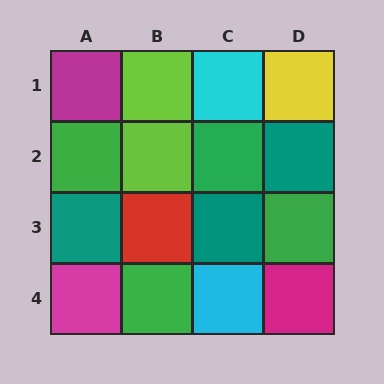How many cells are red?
1 cell is red.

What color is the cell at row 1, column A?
Magenta.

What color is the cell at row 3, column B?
Red.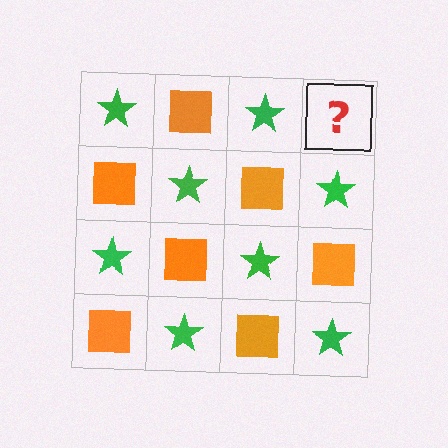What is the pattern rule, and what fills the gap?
The rule is that it alternates green star and orange square in a checkerboard pattern. The gap should be filled with an orange square.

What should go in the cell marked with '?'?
The missing cell should contain an orange square.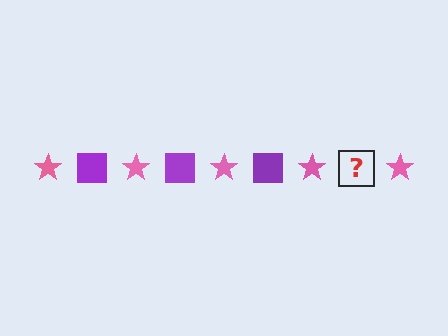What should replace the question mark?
The question mark should be replaced with a purple square.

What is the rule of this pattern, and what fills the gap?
The rule is that the pattern alternates between pink star and purple square. The gap should be filled with a purple square.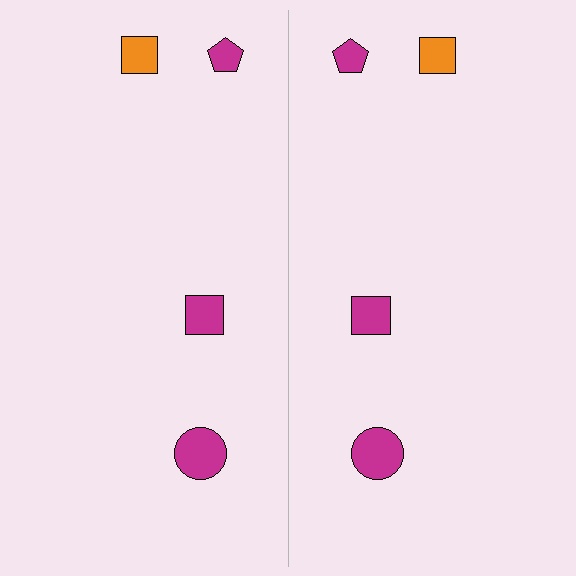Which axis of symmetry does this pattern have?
The pattern has a vertical axis of symmetry running through the center of the image.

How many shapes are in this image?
There are 8 shapes in this image.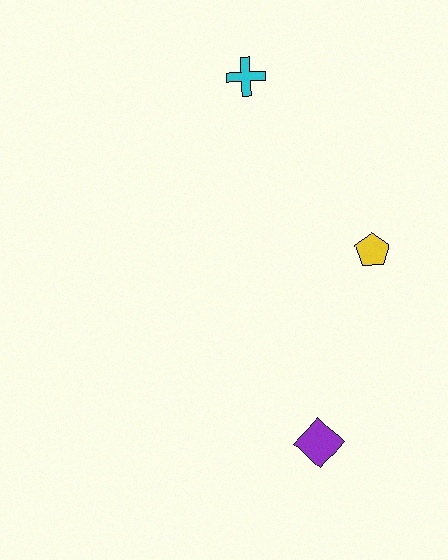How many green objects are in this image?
There are no green objects.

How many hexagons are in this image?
There are no hexagons.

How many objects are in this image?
There are 3 objects.